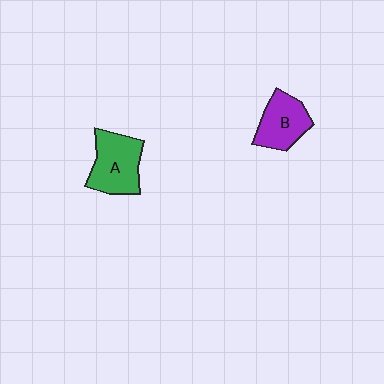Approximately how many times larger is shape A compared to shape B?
Approximately 1.2 times.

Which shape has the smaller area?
Shape B (purple).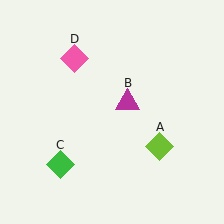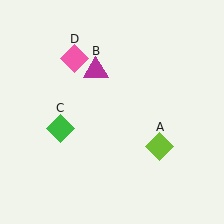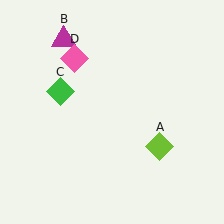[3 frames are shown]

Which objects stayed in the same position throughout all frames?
Lime diamond (object A) and pink diamond (object D) remained stationary.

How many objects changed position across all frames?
2 objects changed position: magenta triangle (object B), green diamond (object C).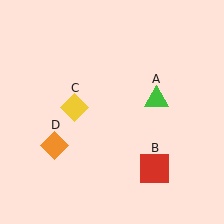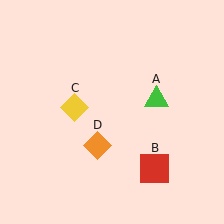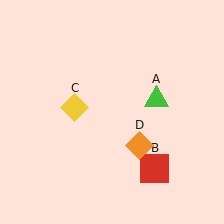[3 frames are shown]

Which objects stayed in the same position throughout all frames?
Green triangle (object A) and red square (object B) and yellow diamond (object C) remained stationary.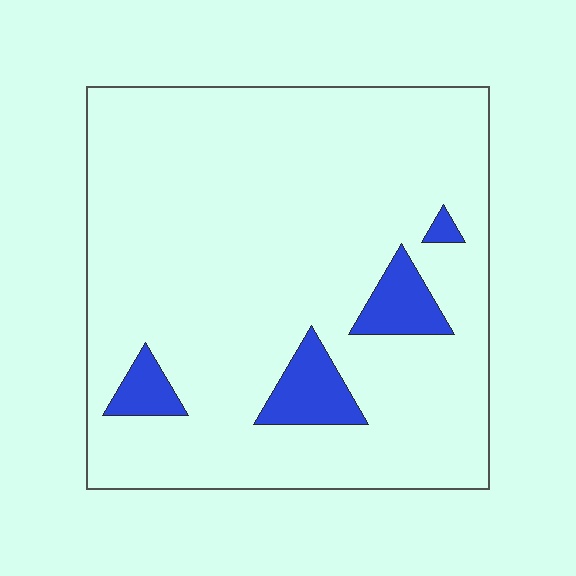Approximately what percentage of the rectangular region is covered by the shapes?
Approximately 10%.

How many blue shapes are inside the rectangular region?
4.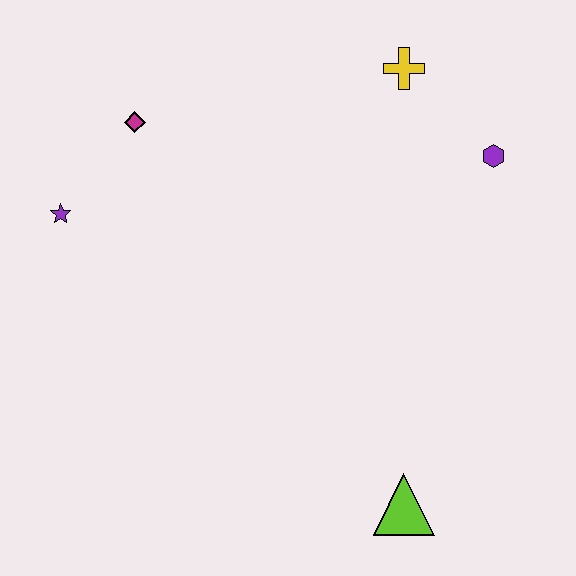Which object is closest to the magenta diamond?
The purple star is closest to the magenta diamond.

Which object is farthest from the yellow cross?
The lime triangle is farthest from the yellow cross.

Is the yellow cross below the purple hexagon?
No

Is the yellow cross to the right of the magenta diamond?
Yes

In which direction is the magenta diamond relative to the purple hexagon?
The magenta diamond is to the left of the purple hexagon.